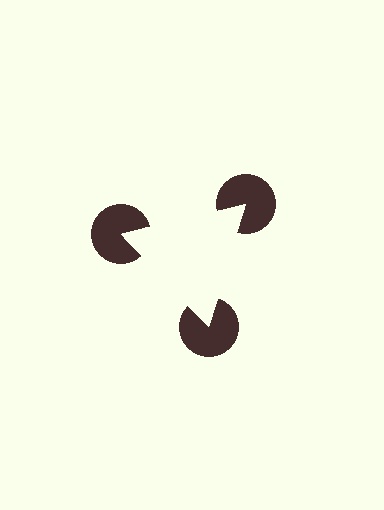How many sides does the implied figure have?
3 sides.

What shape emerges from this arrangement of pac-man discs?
An illusory triangle — its edges are inferred from the aligned wedge cuts in the pac-man discs, not physically drawn.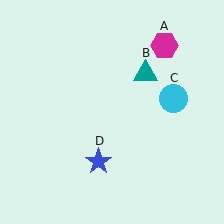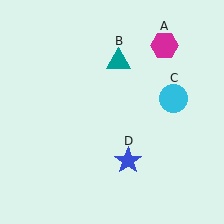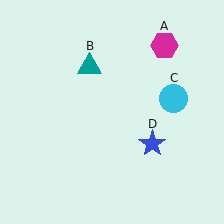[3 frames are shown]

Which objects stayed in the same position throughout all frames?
Magenta hexagon (object A) and cyan circle (object C) remained stationary.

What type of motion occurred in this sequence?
The teal triangle (object B), blue star (object D) rotated counterclockwise around the center of the scene.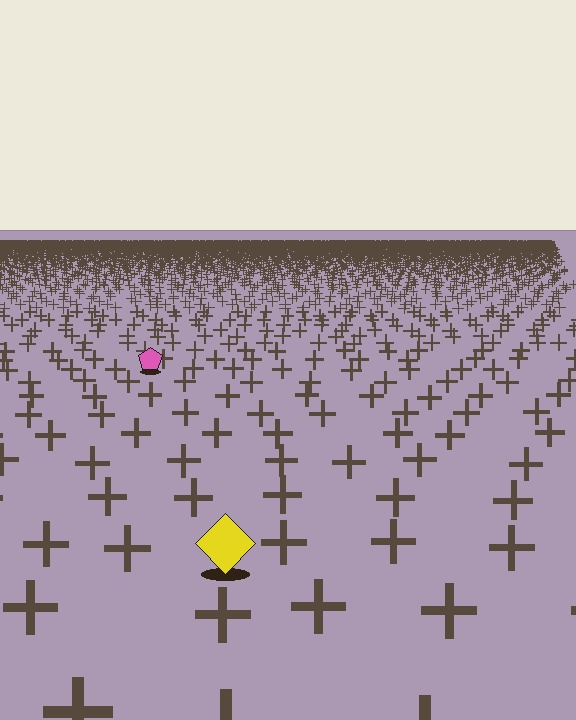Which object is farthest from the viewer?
The pink pentagon is farthest from the viewer. It appears smaller and the ground texture around it is denser.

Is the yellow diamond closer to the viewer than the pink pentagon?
Yes. The yellow diamond is closer — you can tell from the texture gradient: the ground texture is coarser near it.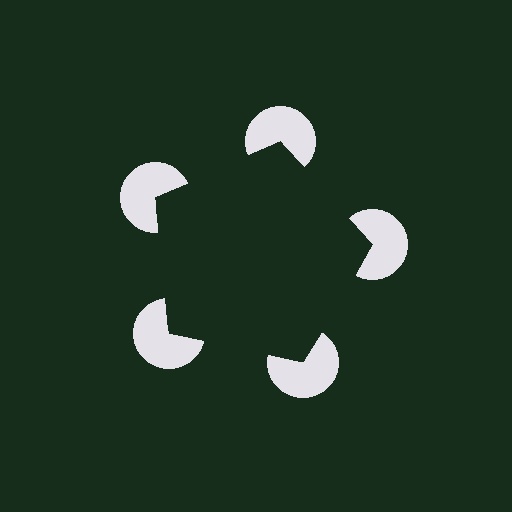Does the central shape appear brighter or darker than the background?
It typically appears slightly darker than the background, even though no actual brightness change is drawn.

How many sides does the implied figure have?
5 sides.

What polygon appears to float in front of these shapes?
An illusory pentagon — its edges are inferred from the aligned wedge cuts in the pac-man discs, not physically drawn.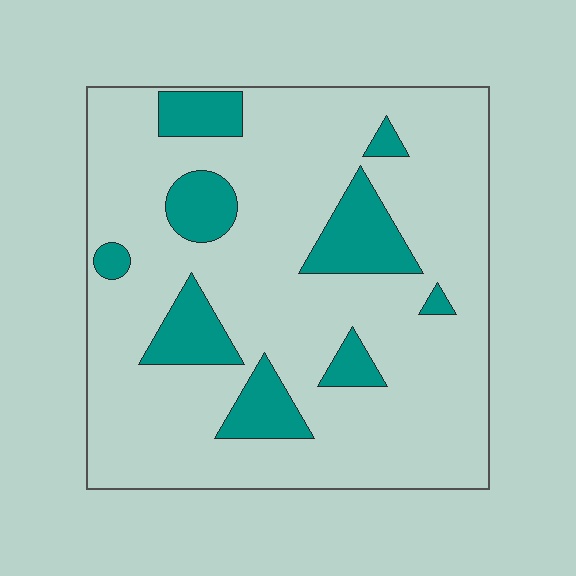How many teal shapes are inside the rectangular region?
9.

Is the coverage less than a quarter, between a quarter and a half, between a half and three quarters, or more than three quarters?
Less than a quarter.